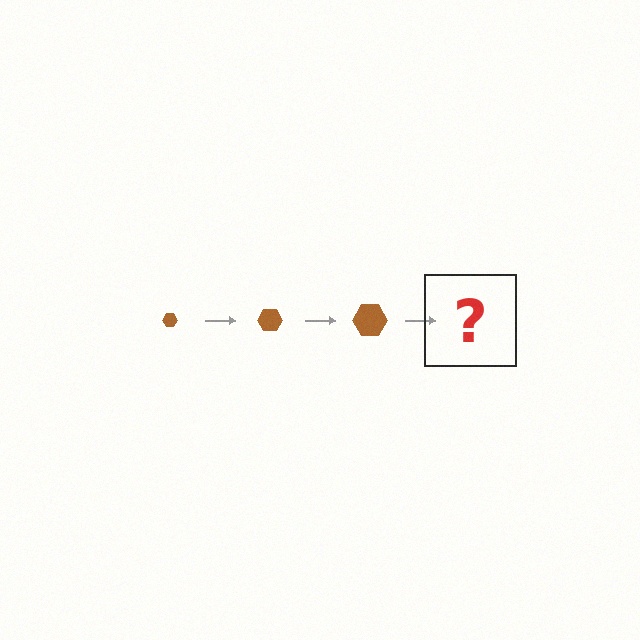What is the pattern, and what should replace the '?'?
The pattern is that the hexagon gets progressively larger each step. The '?' should be a brown hexagon, larger than the previous one.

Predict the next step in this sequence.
The next step is a brown hexagon, larger than the previous one.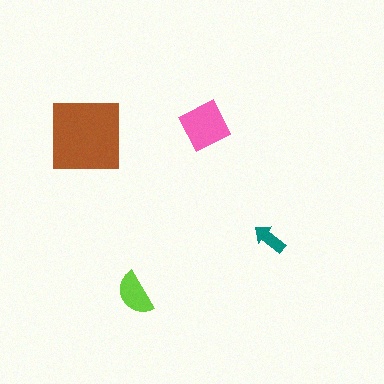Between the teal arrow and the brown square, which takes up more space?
The brown square.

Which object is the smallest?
The teal arrow.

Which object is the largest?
The brown square.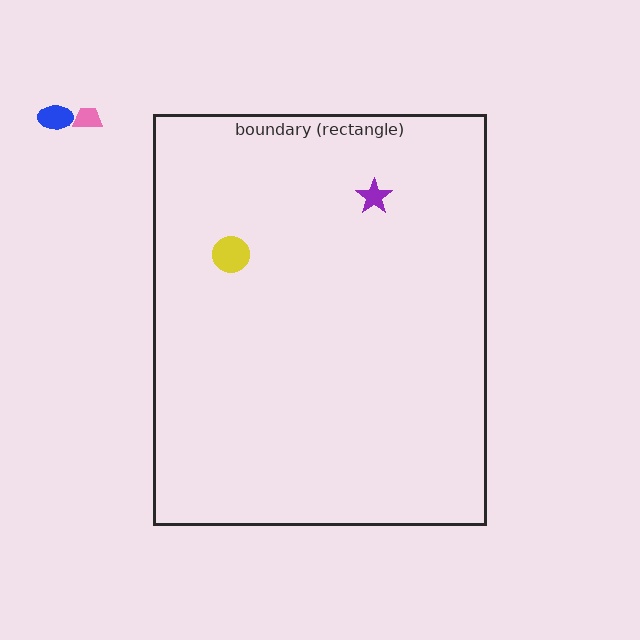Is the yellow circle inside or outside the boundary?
Inside.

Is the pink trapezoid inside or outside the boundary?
Outside.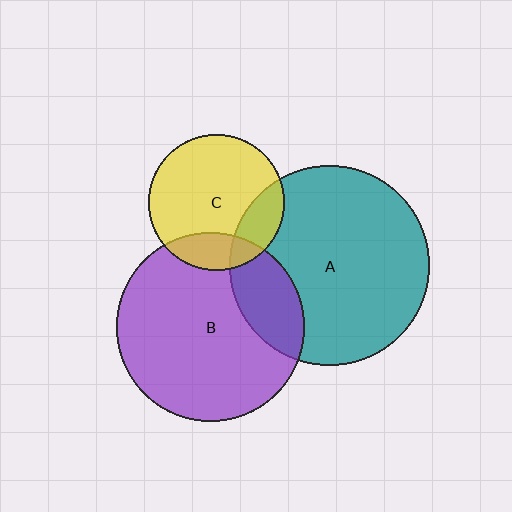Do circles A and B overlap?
Yes.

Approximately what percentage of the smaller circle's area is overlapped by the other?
Approximately 20%.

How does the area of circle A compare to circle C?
Approximately 2.2 times.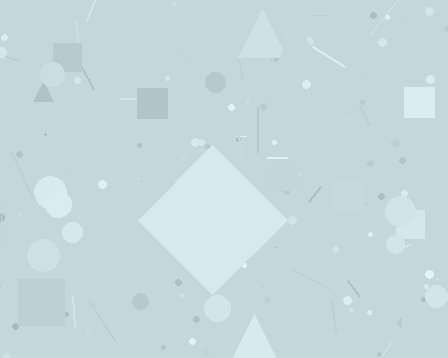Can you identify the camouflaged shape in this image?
The camouflaged shape is a diamond.